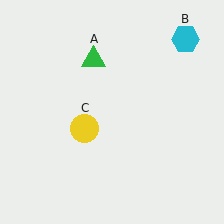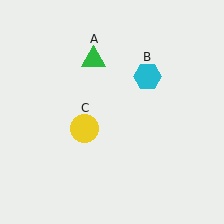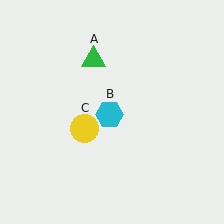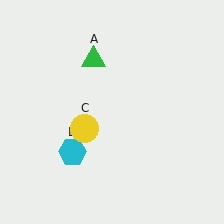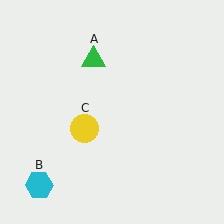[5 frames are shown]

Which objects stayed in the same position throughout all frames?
Green triangle (object A) and yellow circle (object C) remained stationary.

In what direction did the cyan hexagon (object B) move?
The cyan hexagon (object B) moved down and to the left.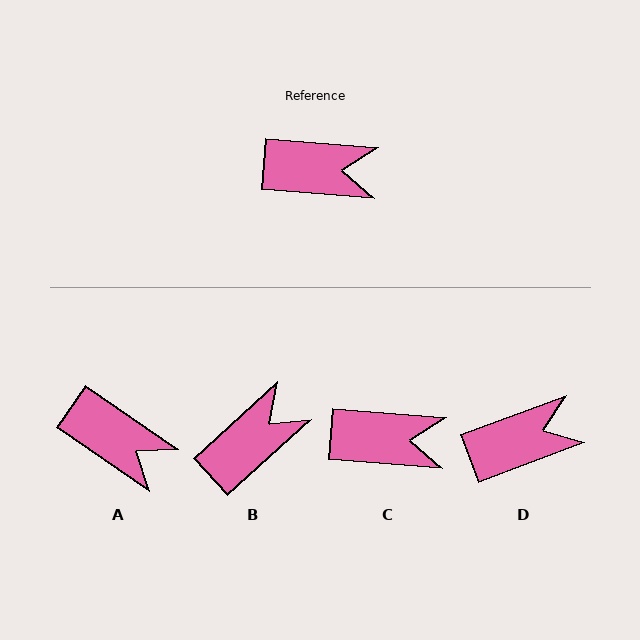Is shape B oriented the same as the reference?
No, it is off by about 47 degrees.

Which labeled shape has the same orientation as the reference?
C.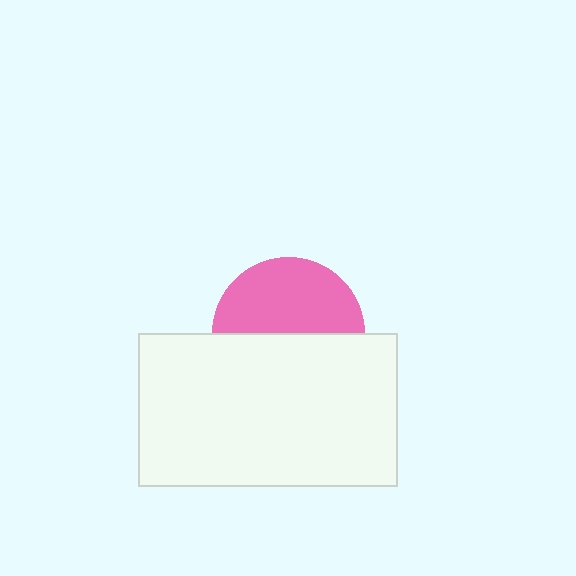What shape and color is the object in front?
The object in front is a white rectangle.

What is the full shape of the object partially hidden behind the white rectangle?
The partially hidden object is a pink circle.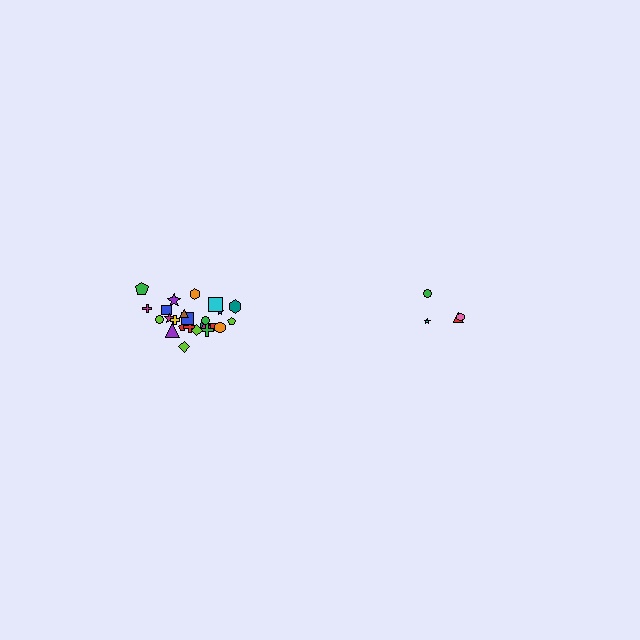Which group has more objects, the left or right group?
The left group.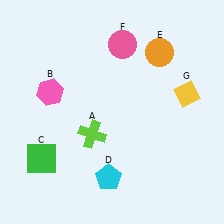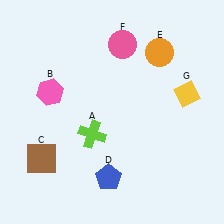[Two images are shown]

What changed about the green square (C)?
In Image 1, C is green. In Image 2, it changed to brown.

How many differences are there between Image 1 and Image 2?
There are 2 differences between the two images.